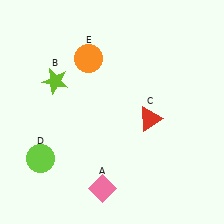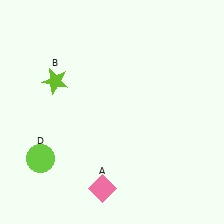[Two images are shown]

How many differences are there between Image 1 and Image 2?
There are 2 differences between the two images.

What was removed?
The red triangle (C), the orange circle (E) were removed in Image 2.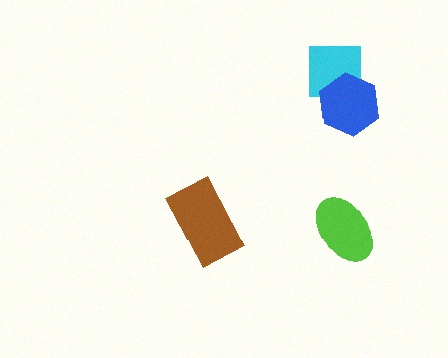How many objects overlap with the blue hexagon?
1 object overlaps with the blue hexagon.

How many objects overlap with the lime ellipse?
0 objects overlap with the lime ellipse.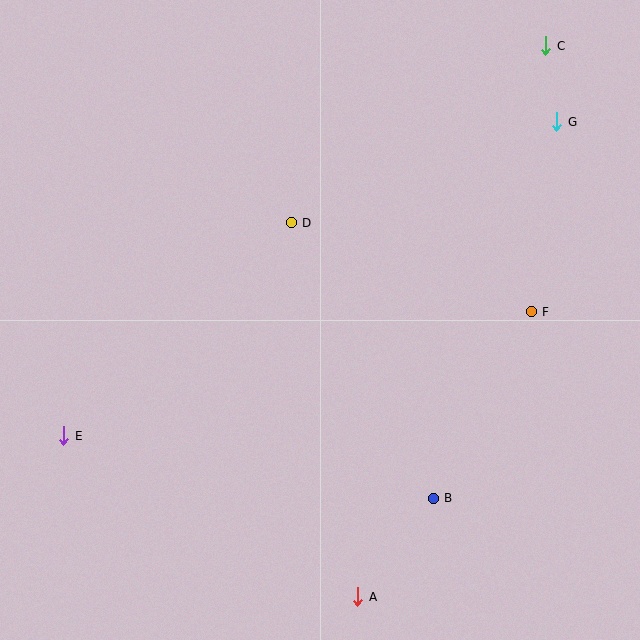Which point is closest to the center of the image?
Point D at (291, 223) is closest to the center.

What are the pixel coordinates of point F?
Point F is at (531, 312).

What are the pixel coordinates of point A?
Point A is at (358, 597).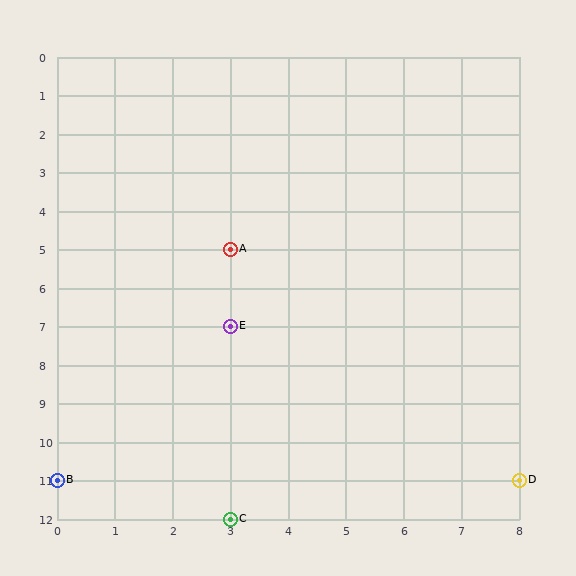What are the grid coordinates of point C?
Point C is at grid coordinates (3, 12).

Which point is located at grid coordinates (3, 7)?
Point E is at (3, 7).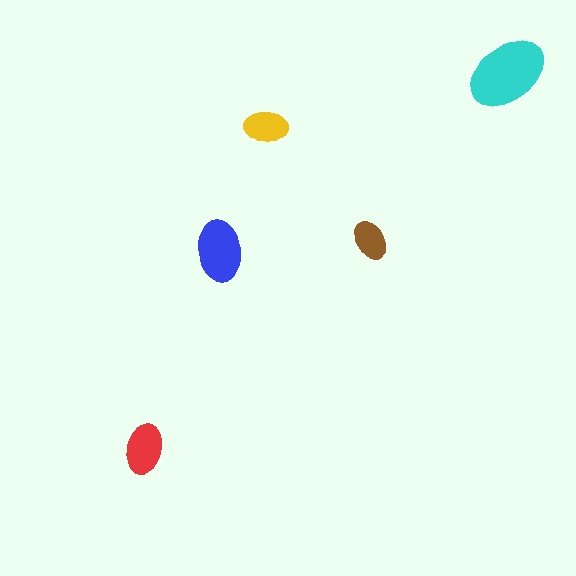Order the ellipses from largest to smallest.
the cyan one, the blue one, the red one, the yellow one, the brown one.